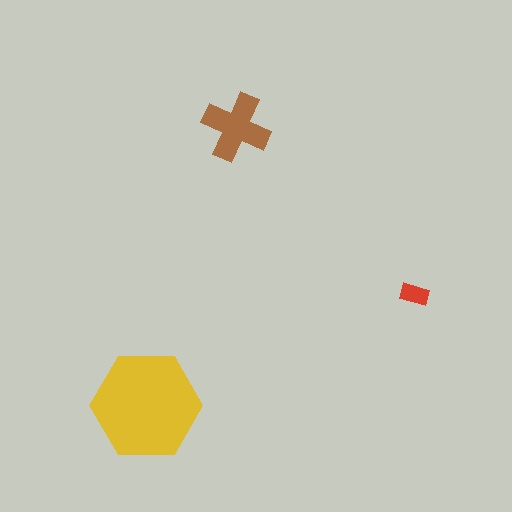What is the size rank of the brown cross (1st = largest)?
2nd.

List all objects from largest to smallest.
The yellow hexagon, the brown cross, the red rectangle.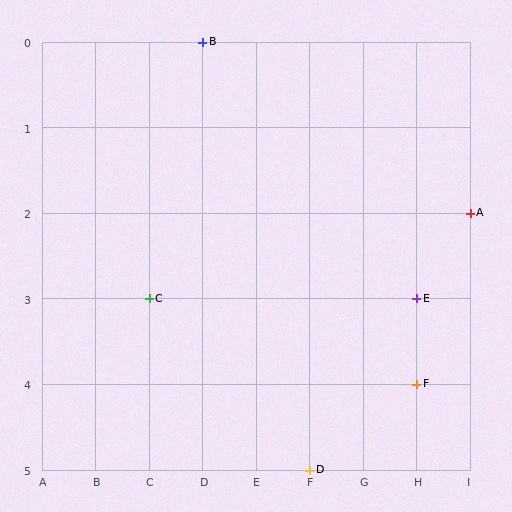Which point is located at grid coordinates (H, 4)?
Point F is at (H, 4).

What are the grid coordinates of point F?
Point F is at grid coordinates (H, 4).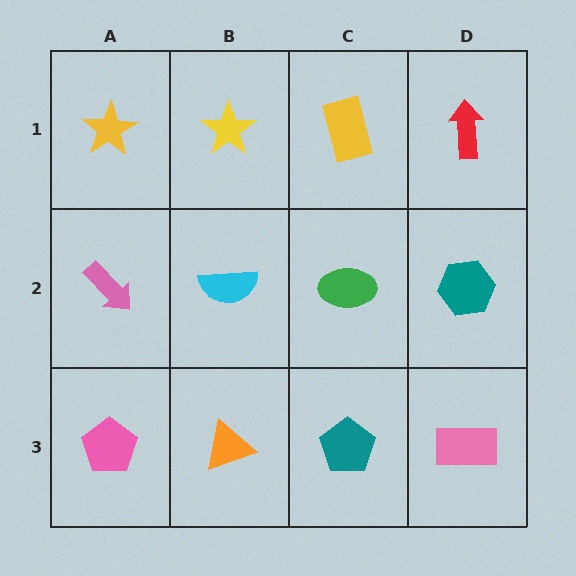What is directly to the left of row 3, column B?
A pink pentagon.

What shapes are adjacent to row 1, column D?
A teal hexagon (row 2, column D), a yellow rectangle (row 1, column C).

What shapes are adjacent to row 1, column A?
A pink arrow (row 2, column A), a yellow star (row 1, column B).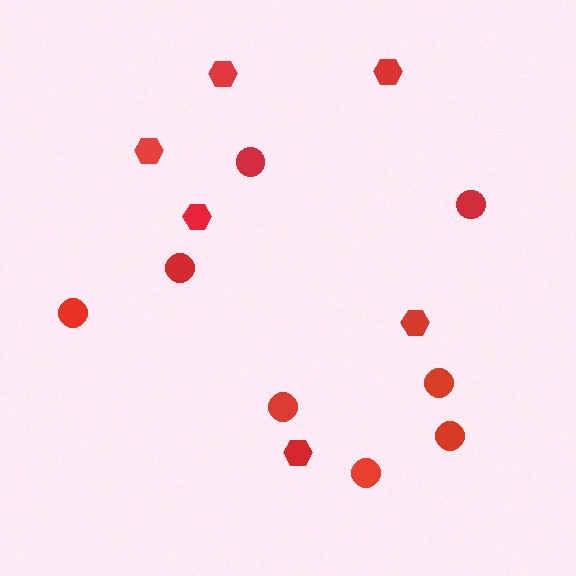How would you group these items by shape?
There are 2 groups: one group of circles (8) and one group of hexagons (6).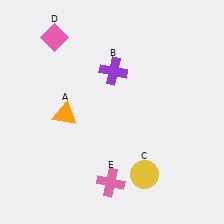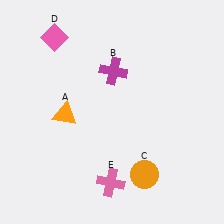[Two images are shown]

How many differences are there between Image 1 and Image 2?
There are 2 differences between the two images.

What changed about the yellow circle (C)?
In Image 1, C is yellow. In Image 2, it changed to orange.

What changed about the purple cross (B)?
In Image 1, B is purple. In Image 2, it changed to magenta.